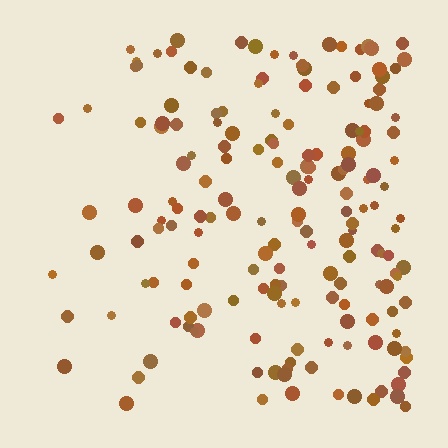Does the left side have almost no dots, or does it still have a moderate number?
Still a moderate number, just noticeably fewer than the right.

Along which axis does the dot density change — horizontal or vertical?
Horizontal.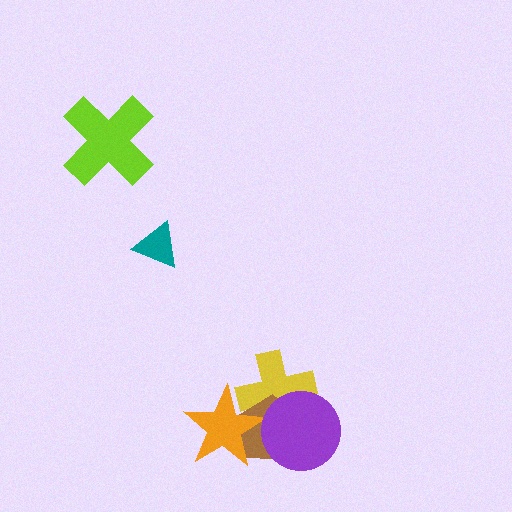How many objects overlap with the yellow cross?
3 objects overlap with the yellow cross.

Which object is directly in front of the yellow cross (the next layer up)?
The brown pentagon is directly in front of the yellow cross.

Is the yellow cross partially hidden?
Yes, it is partially covered by another shape.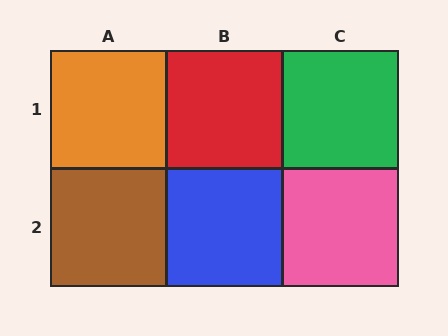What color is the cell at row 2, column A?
Brown.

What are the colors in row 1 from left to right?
Orange, red, green.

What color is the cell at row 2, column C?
Pink.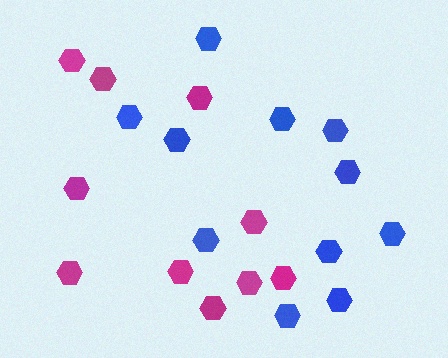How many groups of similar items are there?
There are 2 groups: one group of magenta hexagons (10) and one group of blue hexagons (11).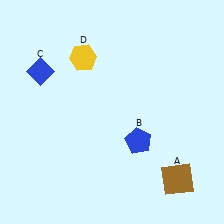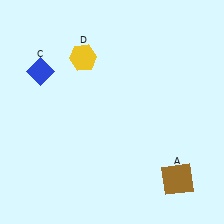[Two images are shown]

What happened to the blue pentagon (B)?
The blue pentagon (B) was removed in Image 2. It was in the bottom-right area of Image 1.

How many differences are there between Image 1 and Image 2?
There is 1 difference between the two images.